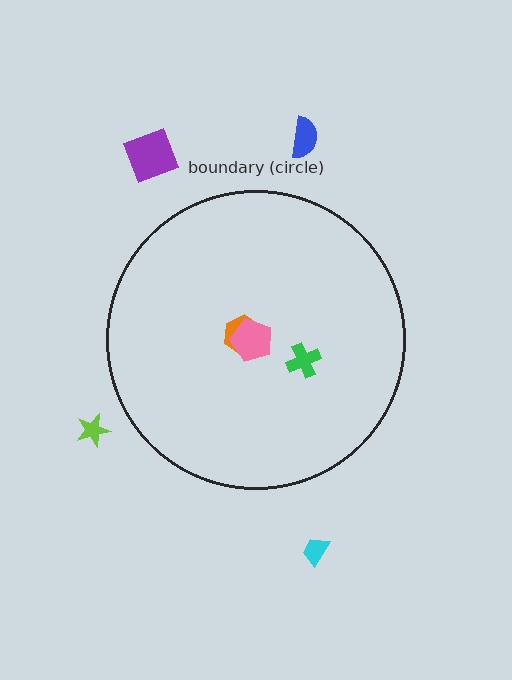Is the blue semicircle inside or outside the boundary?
Outside.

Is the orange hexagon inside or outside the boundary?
Inside.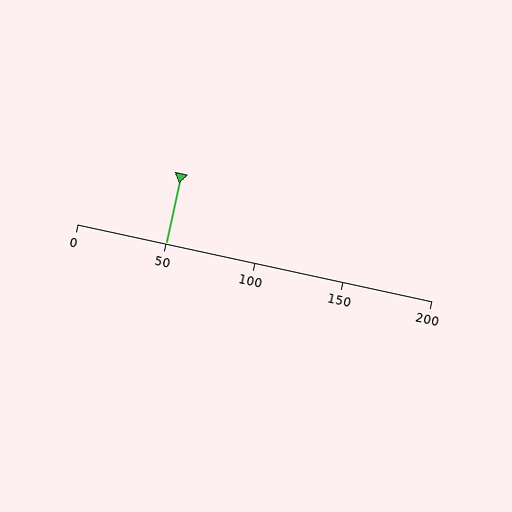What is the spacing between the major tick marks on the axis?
The major ticks are spaced 50 apart.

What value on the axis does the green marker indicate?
The marker indicates approximately 50.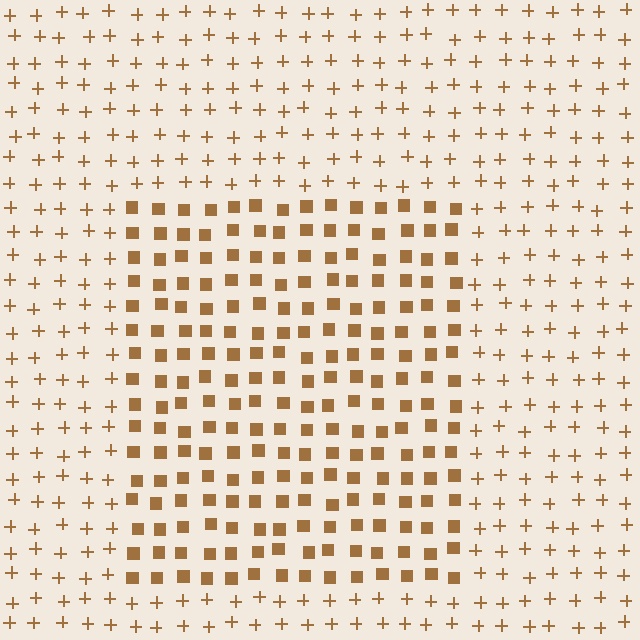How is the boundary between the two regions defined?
The boundary is defined by a change in element shape: squares inside vs. plus signs outside. All elements share the same color and spacing.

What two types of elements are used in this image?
The image uses squares inside the rectangle region and plus signs outside it.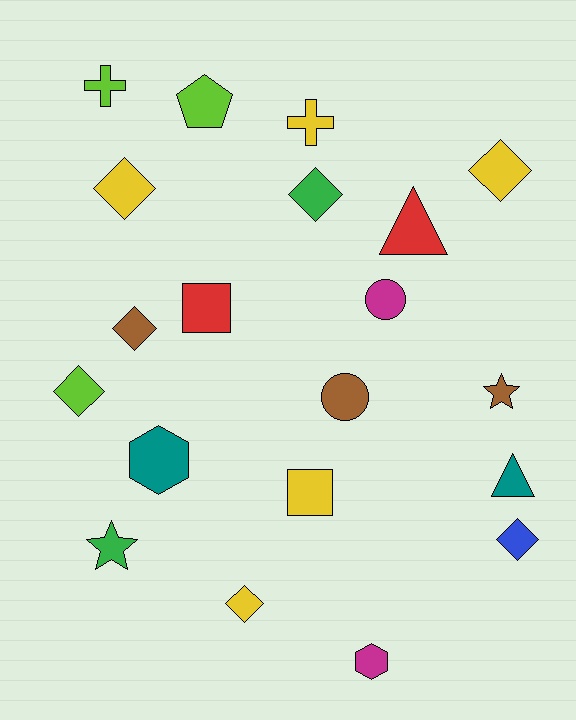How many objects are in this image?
There are 20 objects.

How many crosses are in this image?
There are 2 crosses.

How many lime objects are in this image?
There are 3 lime objects.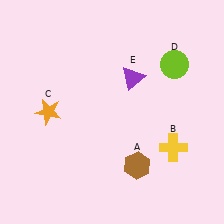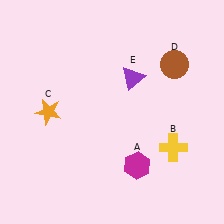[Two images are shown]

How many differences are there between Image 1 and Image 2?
There are 2 differences between the two images.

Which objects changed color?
A changed from brown to magenta. D changed from lime to brown.